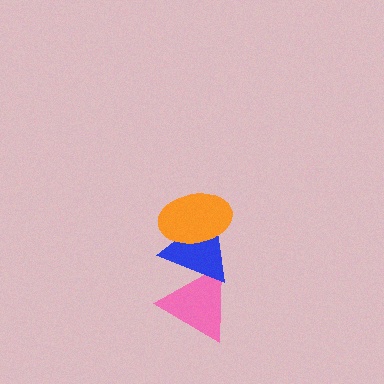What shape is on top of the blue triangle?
The orange ellipse is on top of the blue triangle.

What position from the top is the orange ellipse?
The orange ellipse is 1st from the top.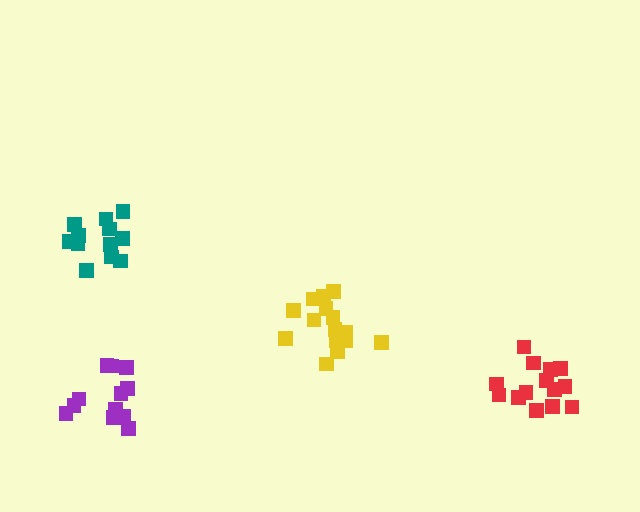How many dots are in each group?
Group 1: 12 dots, Group 2: 12 dots, Group 3: 15 dots, Group 4: 15 dots (54 total).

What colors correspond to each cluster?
The clusters are colored: purple, teal, yellow, red.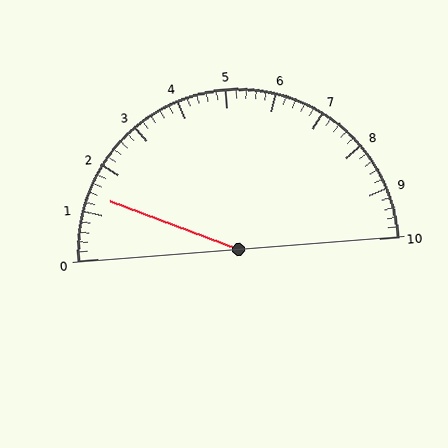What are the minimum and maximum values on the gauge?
The gauge ranges from 0 to 10.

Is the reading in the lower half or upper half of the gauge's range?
The reading is in the lower half of the range (0 to 10).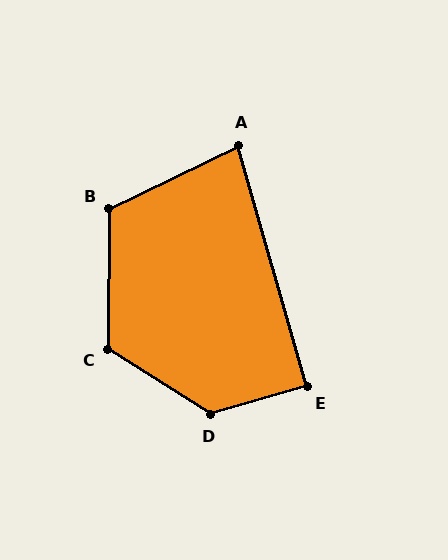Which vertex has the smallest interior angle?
A, at approximately 80 degrees.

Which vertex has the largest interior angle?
D, at approximately 131 degrees.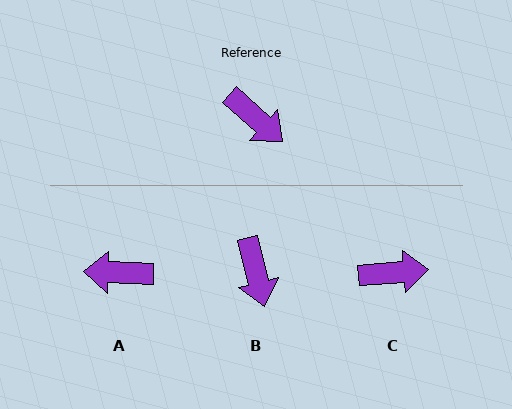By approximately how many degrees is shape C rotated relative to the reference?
Approximately 47 degrees counter-clockwise.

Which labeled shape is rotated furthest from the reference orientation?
A, about 140 degrees away.